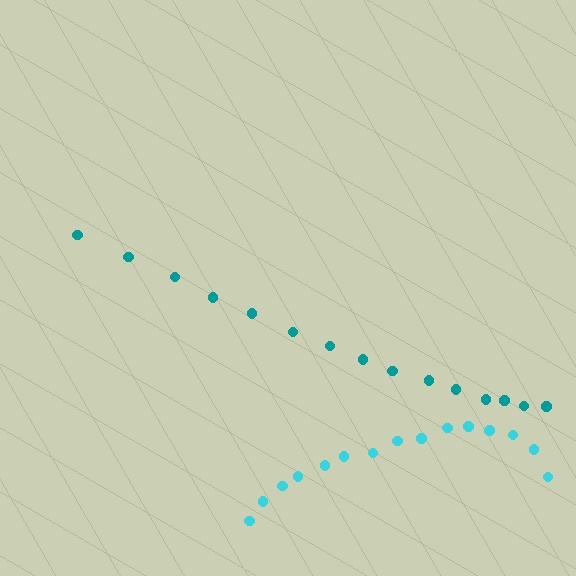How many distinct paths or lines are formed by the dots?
There are 2 distinct paths.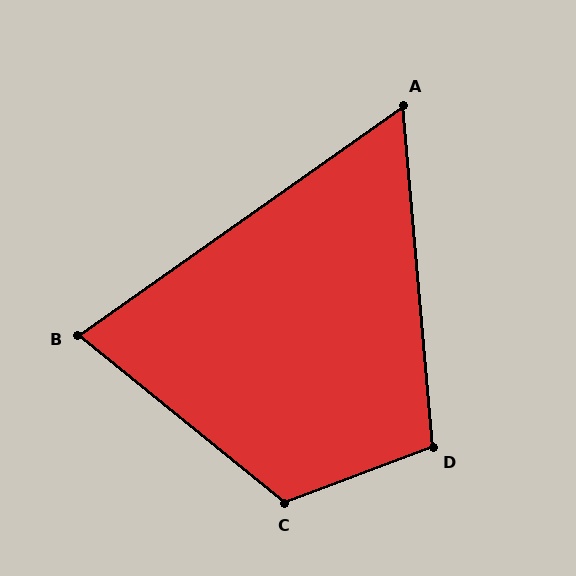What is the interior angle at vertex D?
Approximately 106 degrees (obtuse).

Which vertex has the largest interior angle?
C, at approximately 120 degrees.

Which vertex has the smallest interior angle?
A, at approximately 60 degrees.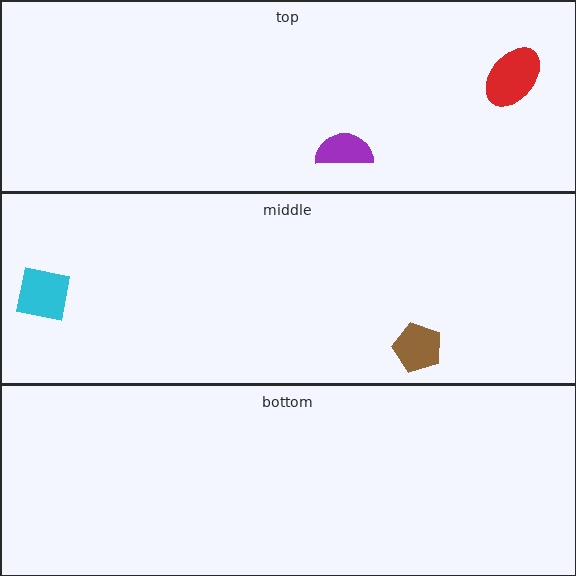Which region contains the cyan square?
The middle region.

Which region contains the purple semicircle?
The top region.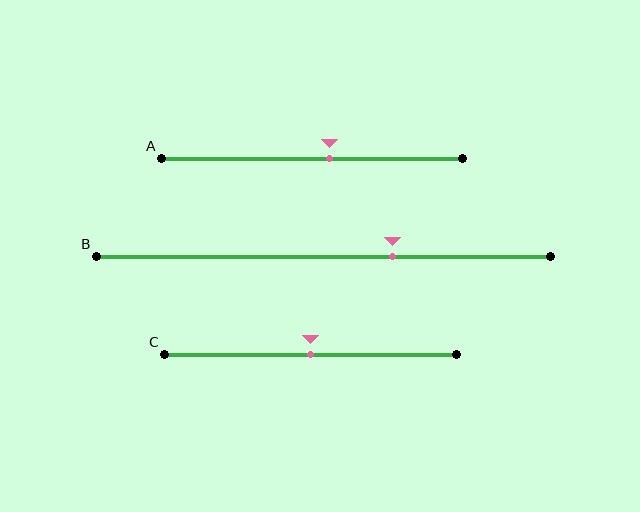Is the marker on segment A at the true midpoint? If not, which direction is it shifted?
No, the marker on segment A is shifted to the right by about 6% of the segment length.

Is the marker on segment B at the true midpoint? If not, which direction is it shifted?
No, the marker on segment B is shifted to the right by about 15% of the segment length.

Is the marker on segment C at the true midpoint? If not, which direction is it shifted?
Yes, the marker on segment C is at the true midpoint.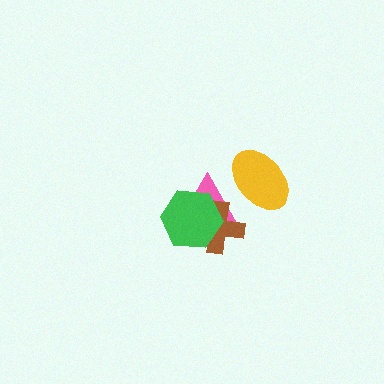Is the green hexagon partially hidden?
No, no other shape covers it.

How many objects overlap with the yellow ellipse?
1 object overlaps with the yellow ellipse.